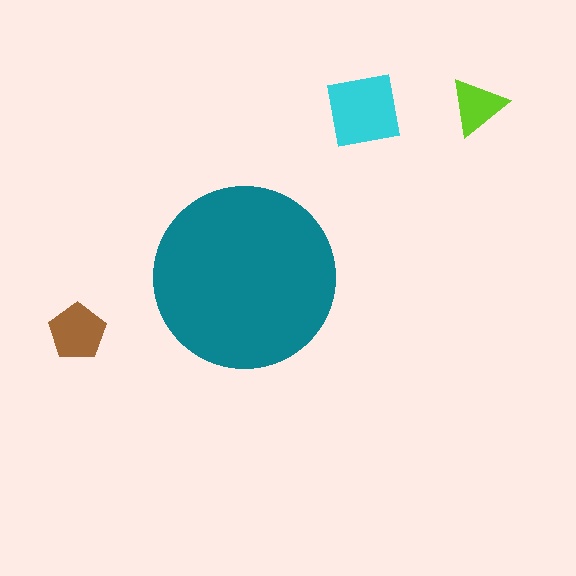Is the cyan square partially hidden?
No, the cyan square is fully visible.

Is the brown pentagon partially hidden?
No, the brown pentagon is fully visible.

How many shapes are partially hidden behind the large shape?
0 shapes are partially hidden.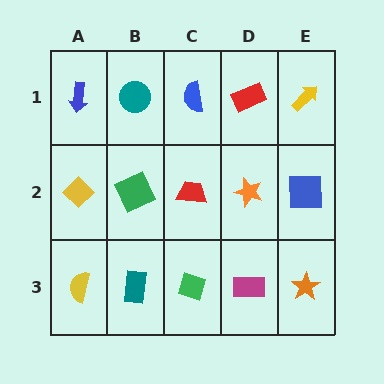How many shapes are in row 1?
5 shapes.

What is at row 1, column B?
A teal circle.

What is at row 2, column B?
A green square.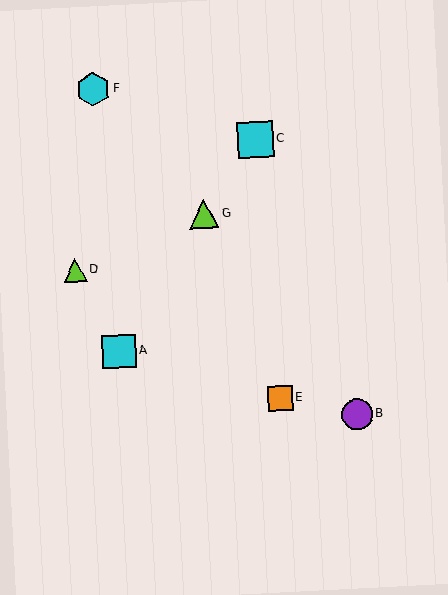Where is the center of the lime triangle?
The center of the lime triangle is at (75, 270).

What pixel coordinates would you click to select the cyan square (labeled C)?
Click at (255, 140) to select the cyan square C.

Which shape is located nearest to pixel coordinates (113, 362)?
The cyan square (labeled A) at (119, 351) is nearest to that location.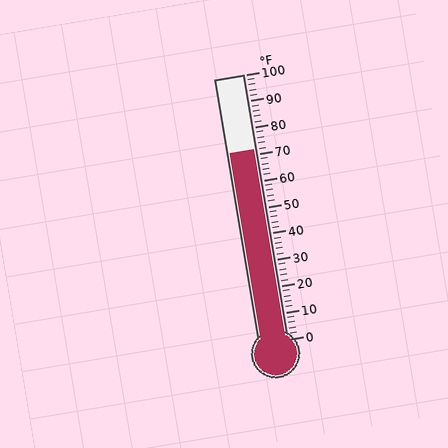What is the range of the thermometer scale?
The thermometer scale ranges from 0°F to 100°F.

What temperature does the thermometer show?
The thermometer shows approximately 72°F.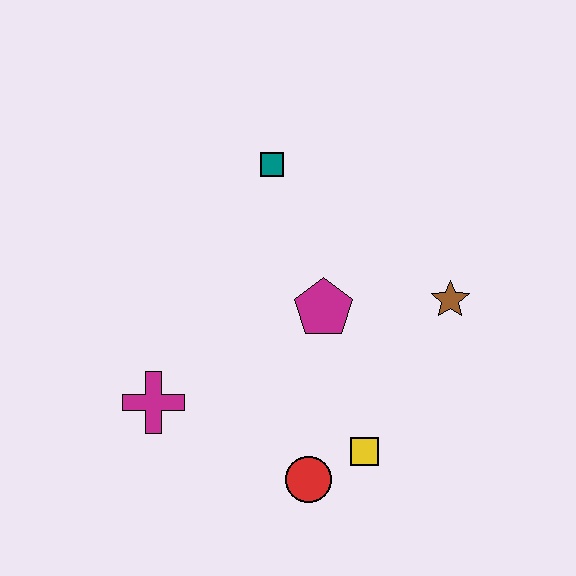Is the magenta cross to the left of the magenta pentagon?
Yes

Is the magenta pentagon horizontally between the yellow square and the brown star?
No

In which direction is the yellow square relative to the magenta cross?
The yellow square is to the right of the magenta cross.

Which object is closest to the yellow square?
The red circle is closest to the yellow square.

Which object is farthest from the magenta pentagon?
The magenta cross is farthest from the magenta pentagon.